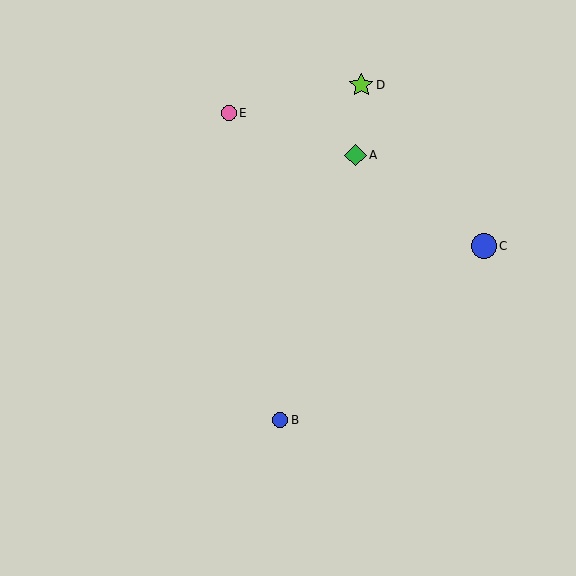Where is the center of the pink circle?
The center of the pink circle is at (229, 113).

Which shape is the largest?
The blue circle (labeled C) is the largest.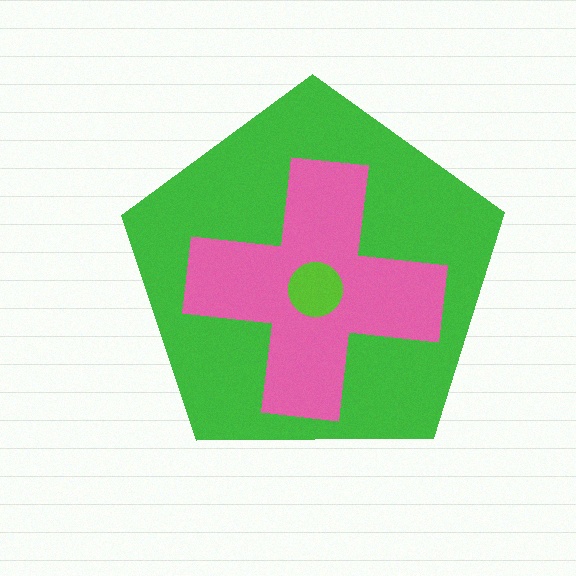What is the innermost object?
The lime circle.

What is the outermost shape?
The green pentagon.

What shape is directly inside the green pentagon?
The pink cross.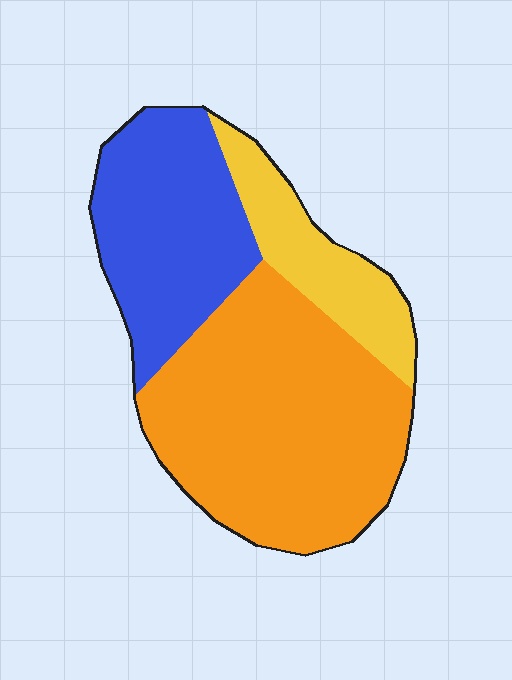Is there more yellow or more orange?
Orange.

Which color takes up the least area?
Yellow, at roughly 15%.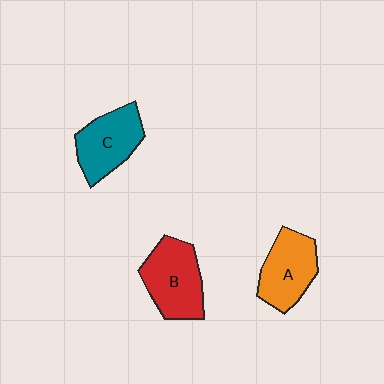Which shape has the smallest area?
Shape C (teal).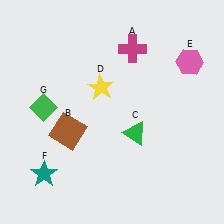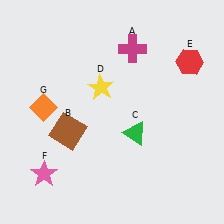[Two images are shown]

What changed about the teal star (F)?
In Image 1, F is teal. In Image 2, it changed to pink.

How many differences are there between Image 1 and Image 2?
There are 3 differences between the two images.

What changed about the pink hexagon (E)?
In Image 1, E is pink. In Image 2, it changed to red.